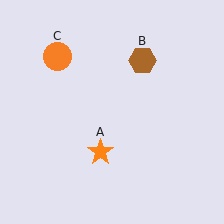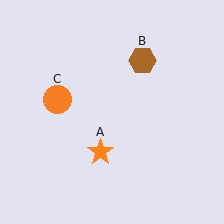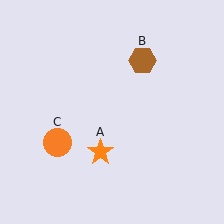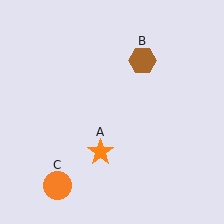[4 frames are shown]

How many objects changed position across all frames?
1 object changed position: orange circle (object C).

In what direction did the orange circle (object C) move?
The orange circle (object C) moved down.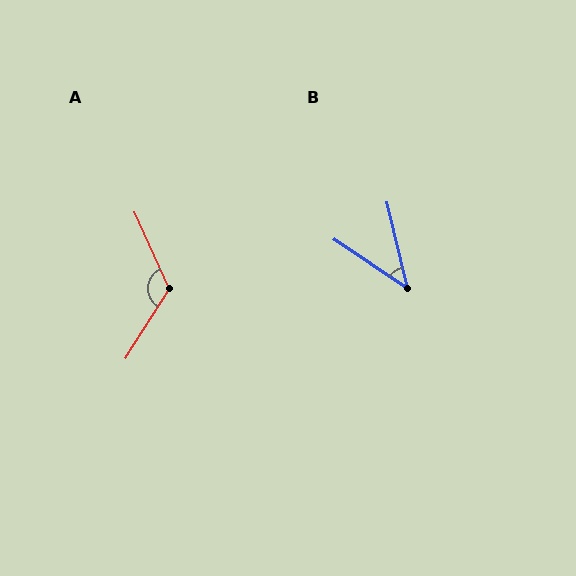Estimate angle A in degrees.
Approximately 123 degrees.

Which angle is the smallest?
B, at approximately 43 degrees.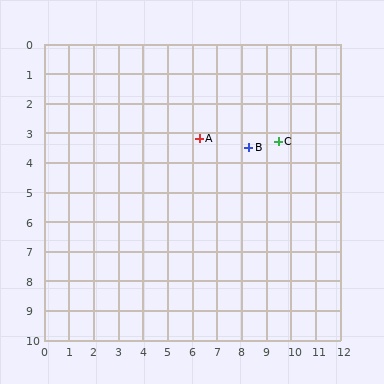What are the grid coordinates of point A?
Point A is at approximately (6.3, 3.2).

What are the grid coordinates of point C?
Point C is at approximately (9.5, 3.3).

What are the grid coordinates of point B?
Point B is at approximately (8.3, 3.5).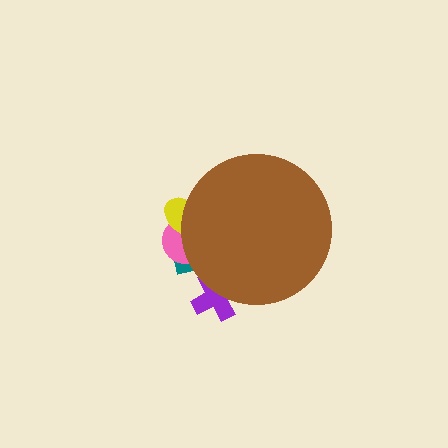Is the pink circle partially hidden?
Yes, the pink circle is partially hidden behind the brown circle.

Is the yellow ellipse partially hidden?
Yes, the yellow ellipse is partially hidden behind the brown circle.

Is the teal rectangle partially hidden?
Yes, the teal rectangle is partially hidden behind the brown circle.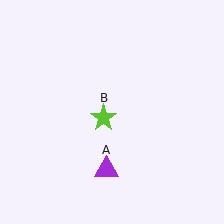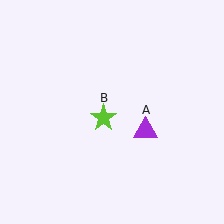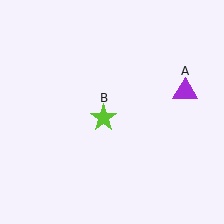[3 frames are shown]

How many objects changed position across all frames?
1 object changed position: purple triangle (object A).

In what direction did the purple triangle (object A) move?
The purple triangle (object A) moved up and to the right.